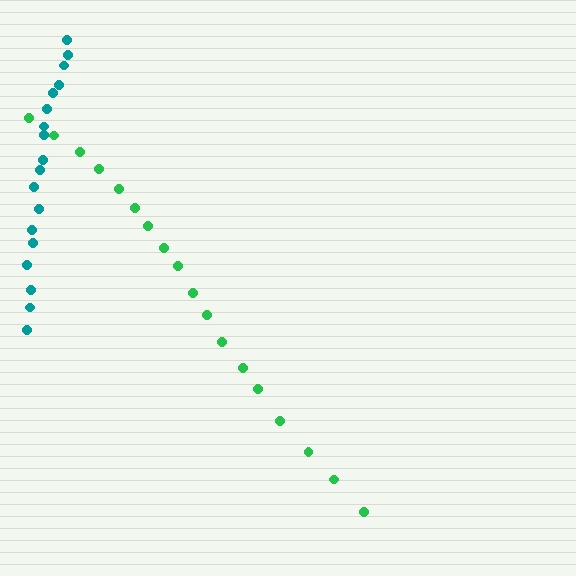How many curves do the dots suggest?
There are 2 distinct paths.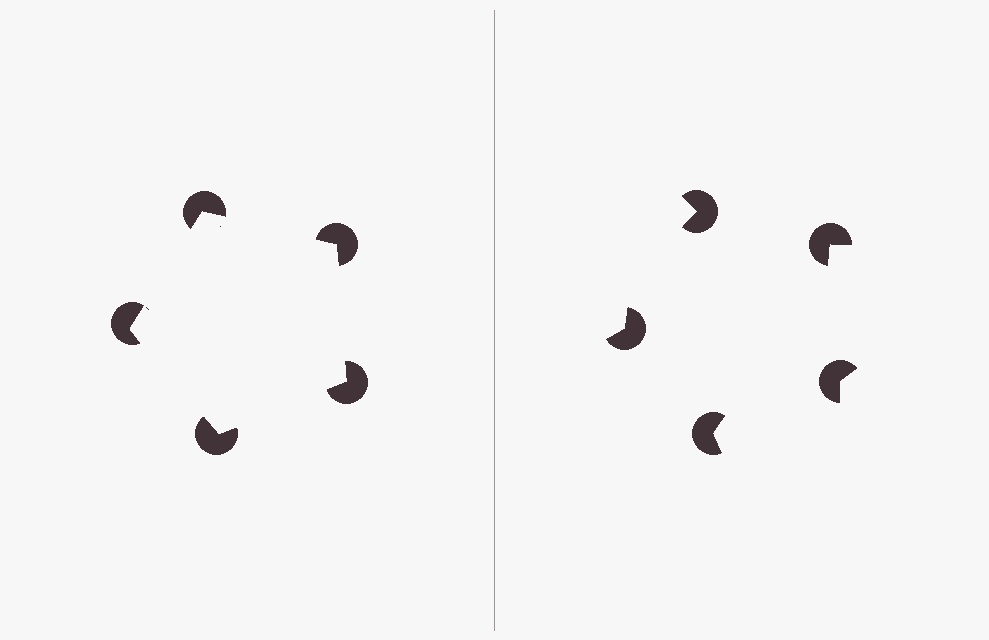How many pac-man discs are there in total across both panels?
10 — 5 on each side.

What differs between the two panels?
The pac-man discs are positioned identically on both sides; only the wedge orientations differ. On the left they align to a pentagon; on the right they are misaligned.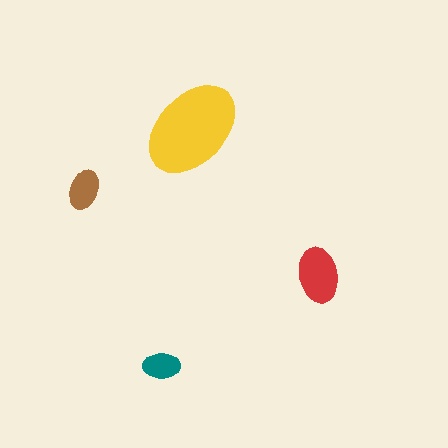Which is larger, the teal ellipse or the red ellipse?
The red one.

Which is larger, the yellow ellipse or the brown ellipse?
The yellow one.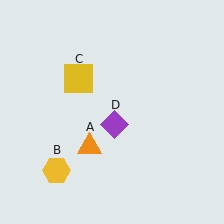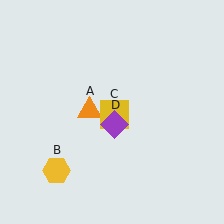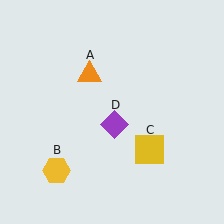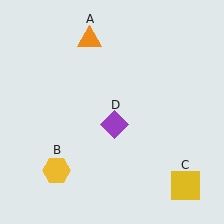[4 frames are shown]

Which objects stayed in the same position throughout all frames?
Yellow hexagon (object B) and purple diamond (object D) remained stationary.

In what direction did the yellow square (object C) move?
The yellow square (object C) moved down and to the right.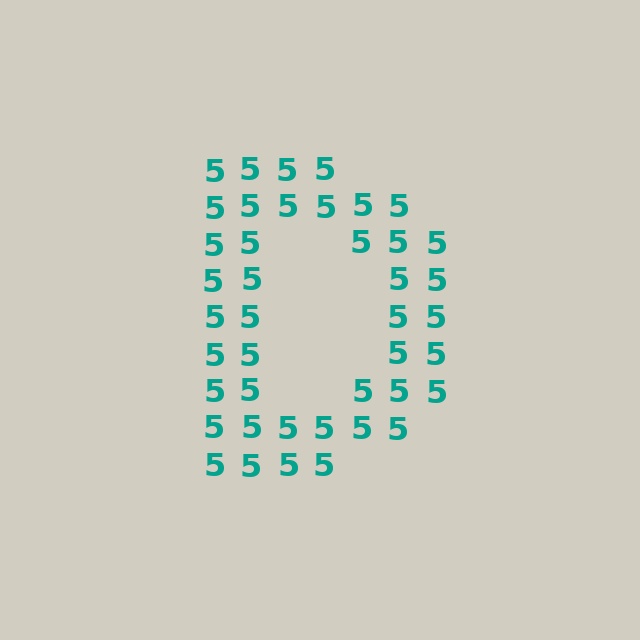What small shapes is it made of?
It is made of small digit 5's.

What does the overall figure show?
The overall figure shows the letter D.